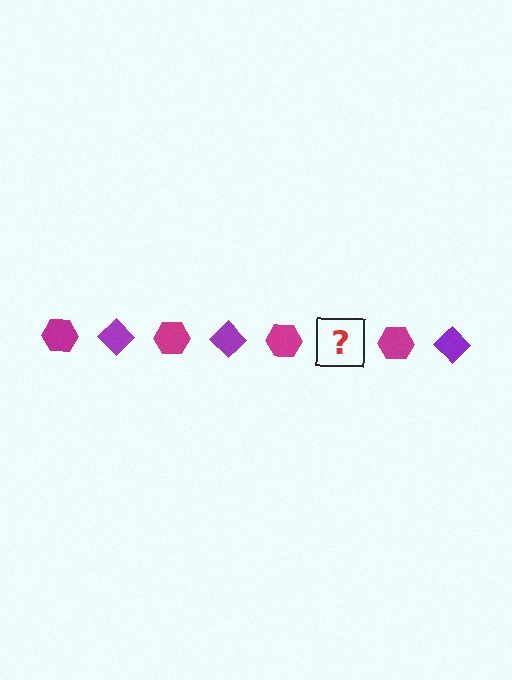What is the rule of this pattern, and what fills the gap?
The rule is that the pattern alternates between magenta hexagon and purple diamond. The gap should be filled with a purple diamond.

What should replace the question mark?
The question mark should be replaced with a purple diamond.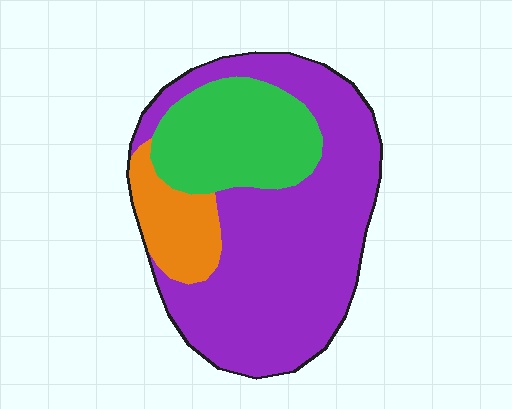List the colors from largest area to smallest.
From largest to smallest: purple, green, orange.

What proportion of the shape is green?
Green covers around 25% of the shape.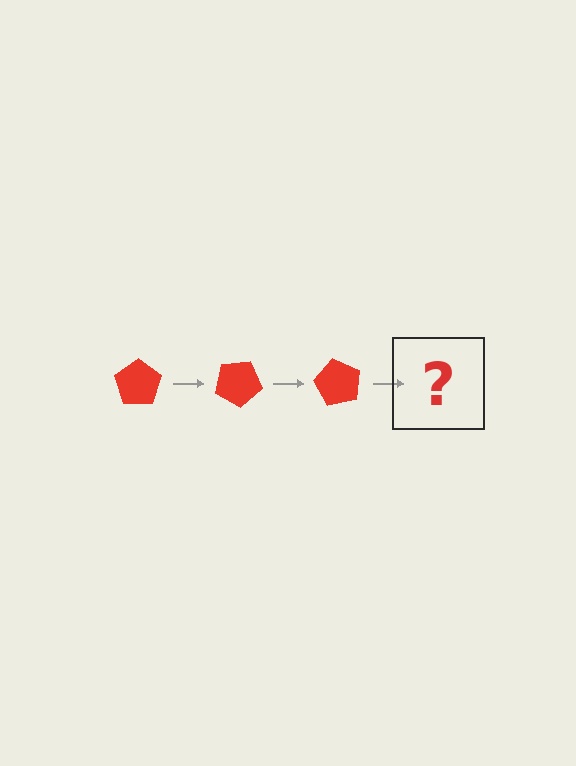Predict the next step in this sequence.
The next step is a red pentagon rotated 90 degrees.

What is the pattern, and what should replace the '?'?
The pattern is that the pentagon rotates 30 degrees each step. The '?' should be a red pentagon rotated 90 degrees.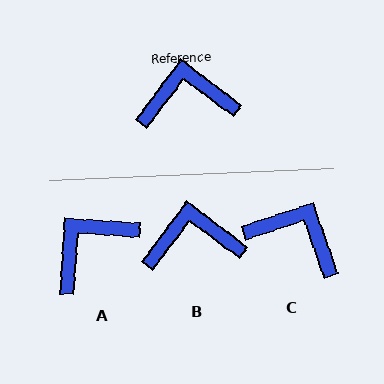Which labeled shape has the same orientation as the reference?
B.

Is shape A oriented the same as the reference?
No, it is off by about 33 degrees.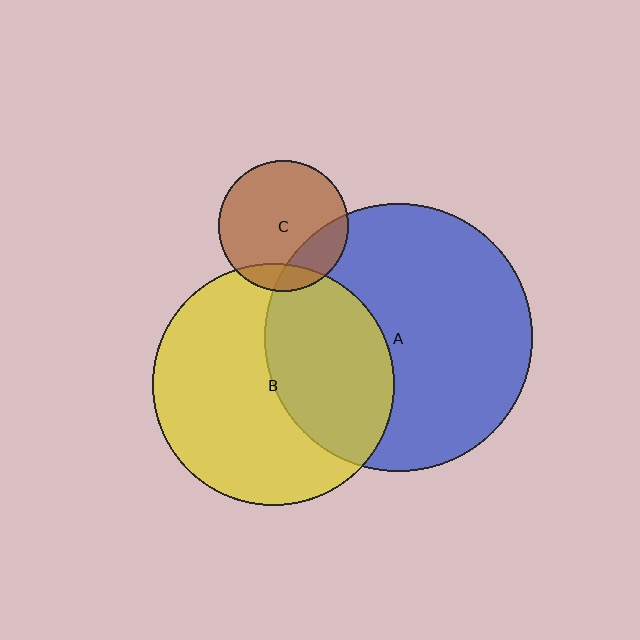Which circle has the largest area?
Circle A (blue).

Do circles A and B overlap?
Yes.